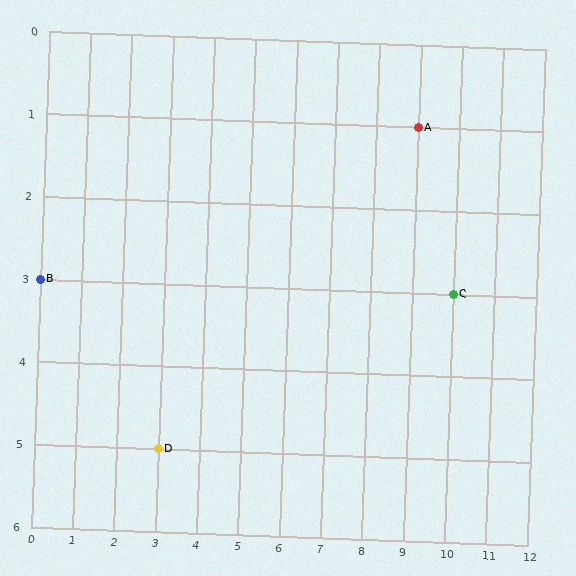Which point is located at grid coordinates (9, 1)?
Point A is at (9, 1).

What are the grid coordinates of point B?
Point B is at grid coordinates (0, 3).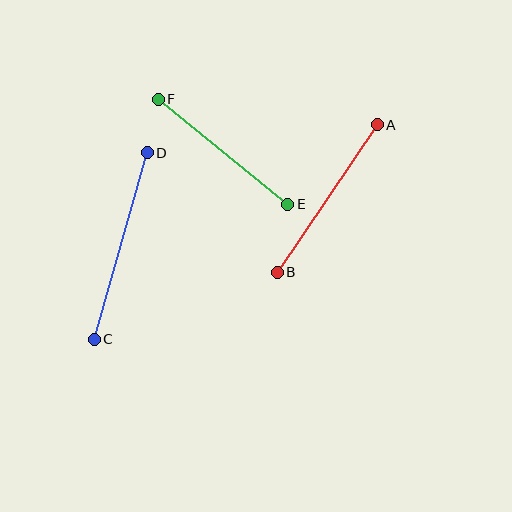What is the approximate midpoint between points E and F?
The midpoint is at approximately (223, 152) pixels.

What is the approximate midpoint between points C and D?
The midpoint is at approximately (121, 246) pixels.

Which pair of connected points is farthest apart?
Points C and D are farthest apart.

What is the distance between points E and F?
The distance is approximately 167 pixels.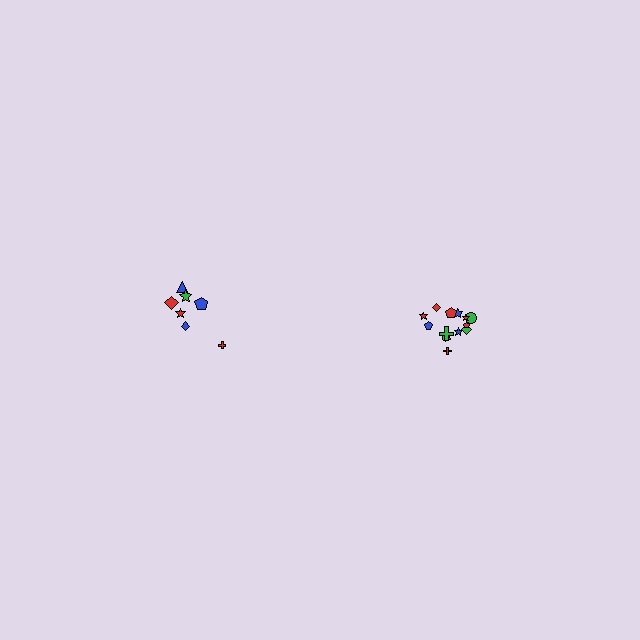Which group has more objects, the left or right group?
The right group.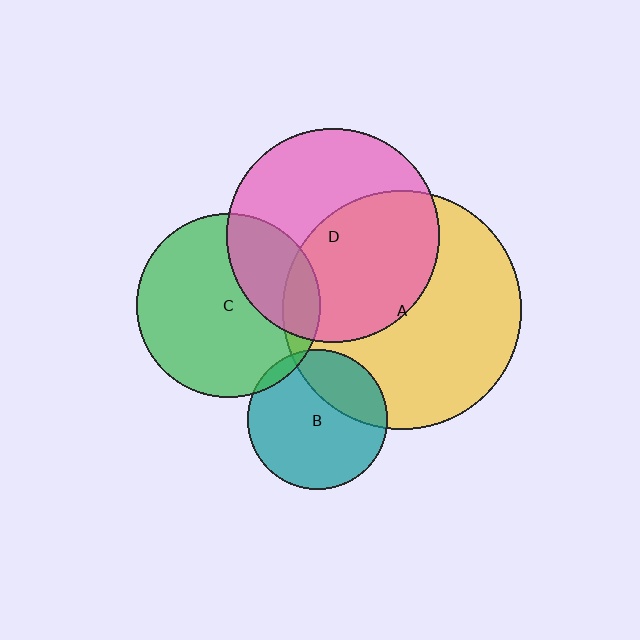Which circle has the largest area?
Circle A (yellow).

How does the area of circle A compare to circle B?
Approximately 2.9 times.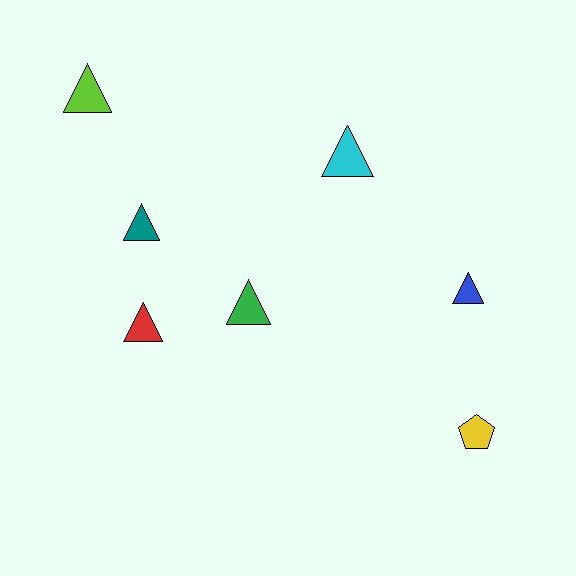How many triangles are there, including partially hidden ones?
There are 6 triangles.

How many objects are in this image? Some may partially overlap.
There are 7 objects.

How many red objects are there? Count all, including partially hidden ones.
There is 1 red object.